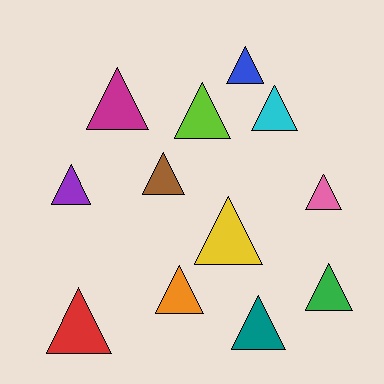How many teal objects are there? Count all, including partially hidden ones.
There is 1 teal object.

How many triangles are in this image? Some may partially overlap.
There are 12 triangles.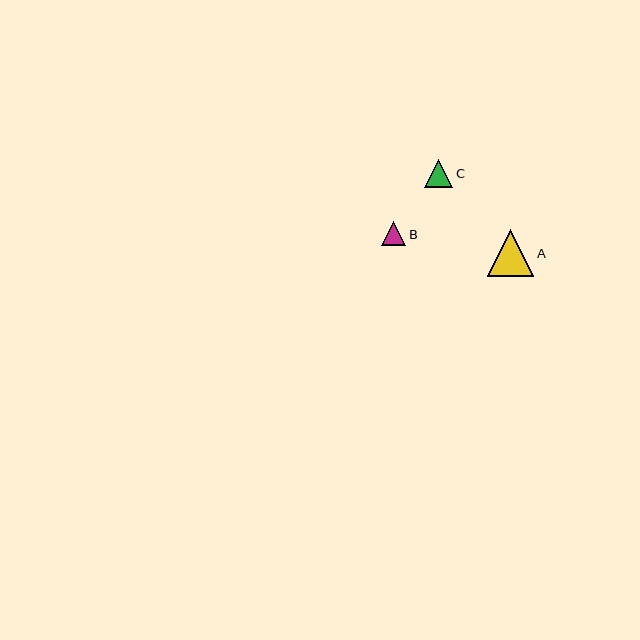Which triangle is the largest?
Triangle A is the largest with a size of approximately 46 pixels.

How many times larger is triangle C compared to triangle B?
Triangle C is approximately 1.2 times the size of triangle B.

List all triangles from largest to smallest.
From largest to smallest: A, C, B.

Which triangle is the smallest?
Triangle B is the smallest with a size of approximately 24 pixels.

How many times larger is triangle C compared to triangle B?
Triangle C is approximately 1.2 times the size of triangle B.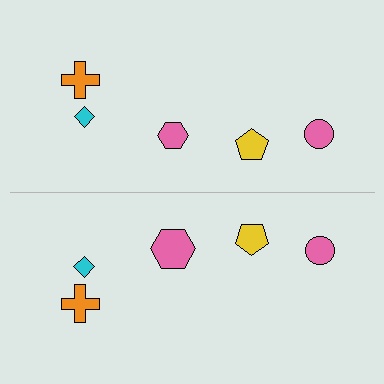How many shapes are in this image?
There are 10 shapes in this image.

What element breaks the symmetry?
The pink hexagon on the bottom side has a different size than its mirror counterpart.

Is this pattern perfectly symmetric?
No, the pattern is not perfectly symmetric. The pink hexagon on the bottom side has a different size than its mirror counterpart.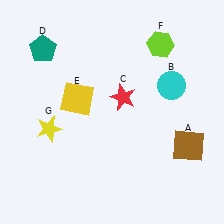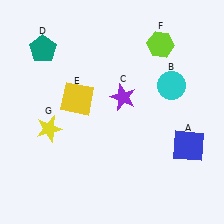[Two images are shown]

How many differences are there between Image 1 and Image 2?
There are 2 differences between the two images.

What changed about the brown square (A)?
In Image 1, A is brown. In Image 2, it changed to blue.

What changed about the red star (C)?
In Image 1, C is red. In Image 2, it changed to purple.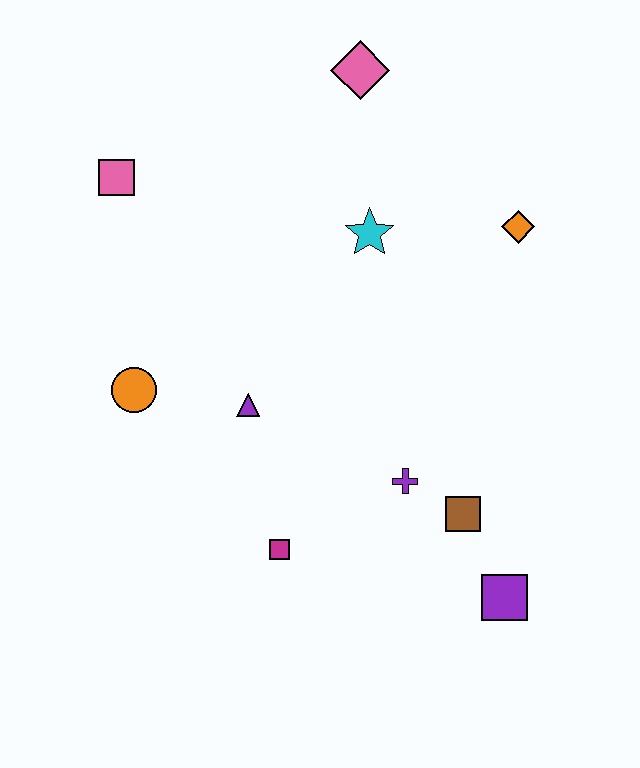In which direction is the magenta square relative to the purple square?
The magenta square is to the left of the purple square.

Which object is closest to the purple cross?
The brown square is closest to the purple cross.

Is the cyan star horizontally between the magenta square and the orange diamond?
Yes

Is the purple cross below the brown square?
No